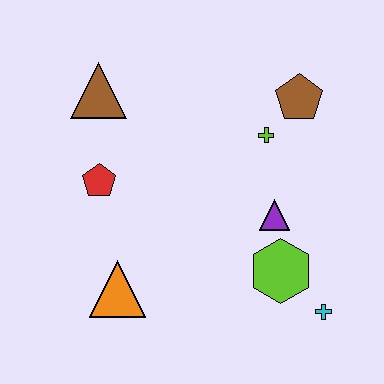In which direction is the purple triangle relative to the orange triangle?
The purple triangle is to the right of the orange triangle.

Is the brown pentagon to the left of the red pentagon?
No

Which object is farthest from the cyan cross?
The brown triangle is farthest from the cyan cross.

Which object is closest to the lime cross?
The brown pentagon is closest to the lime cross.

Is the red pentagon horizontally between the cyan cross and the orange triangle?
No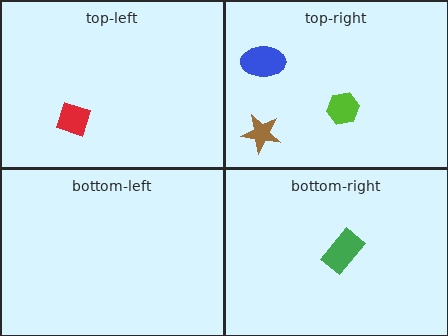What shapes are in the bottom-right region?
The green rectangle.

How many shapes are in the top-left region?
1.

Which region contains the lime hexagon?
The top-right region.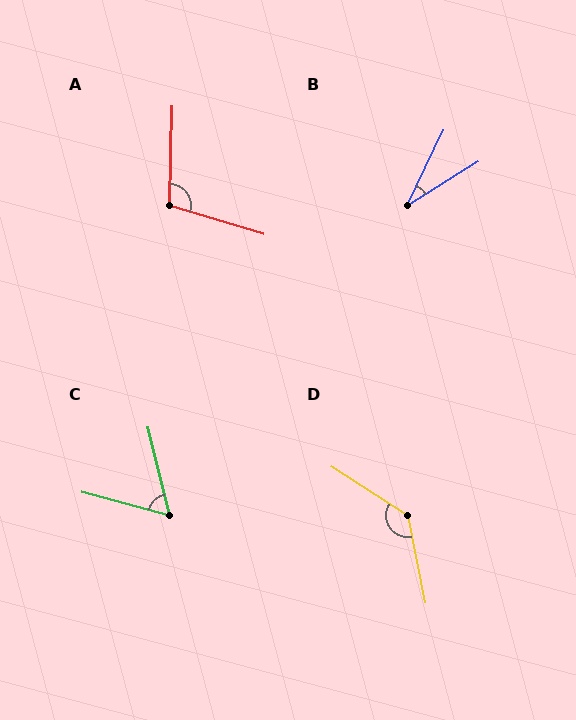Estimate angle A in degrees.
Approximately 105 degrees.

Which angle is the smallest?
B, at approximately 32 degrees.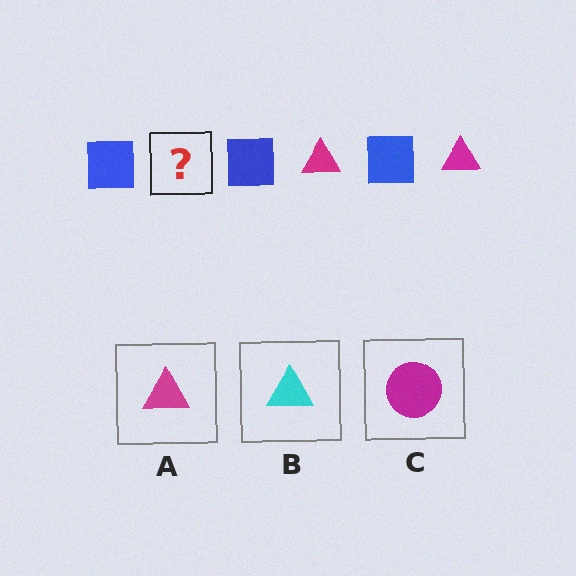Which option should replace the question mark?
Option A.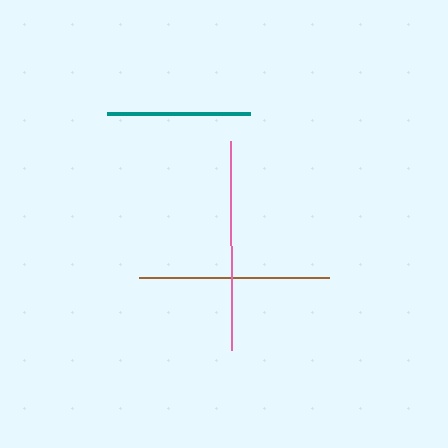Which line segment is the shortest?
The teal line is the shortest at approximately 142 pixels.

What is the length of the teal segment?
The teal segment is approximately 142 pixels long.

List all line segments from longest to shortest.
From longest to shortest: pink, brown, teal.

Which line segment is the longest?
The pink line is the longest at approximately 208 pixels.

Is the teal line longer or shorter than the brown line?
The brown line is longer than the teal line.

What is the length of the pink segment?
The pink segment is approximately 208 pixels long.